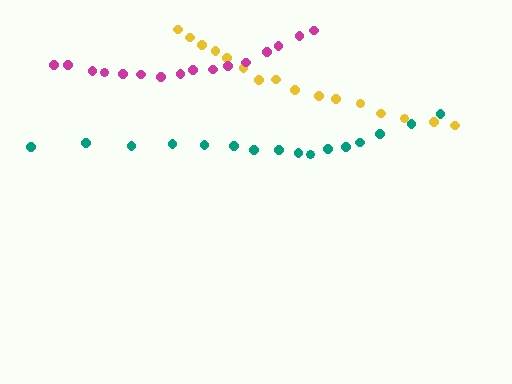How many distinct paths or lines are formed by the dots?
There are 3 distinct paths.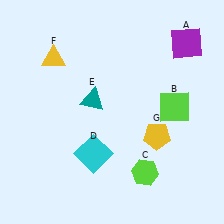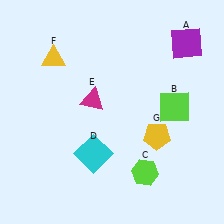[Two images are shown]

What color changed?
The triangle (E) changed from teal in Image 1 to magenta in Image 2.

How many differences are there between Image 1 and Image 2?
There is 1 difference between the two images.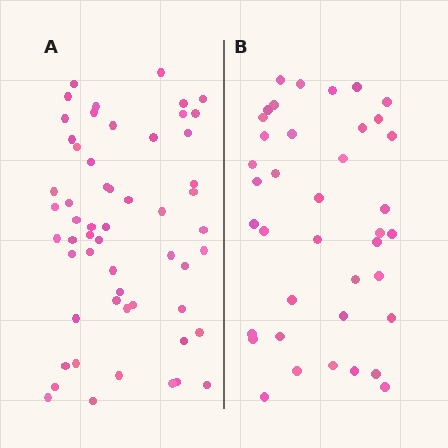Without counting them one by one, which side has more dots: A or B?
Region A (the left region) has more dots.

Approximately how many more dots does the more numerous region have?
Region A has approximately 15 more dots than region B.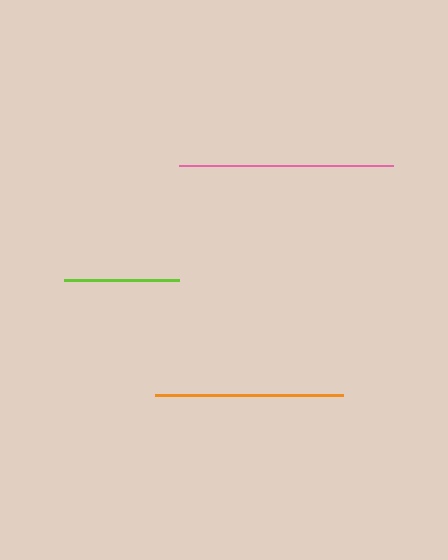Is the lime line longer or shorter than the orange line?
The orange line is longer than the lime line.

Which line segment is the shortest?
The lime line is the shortest at approximately 115 pixels.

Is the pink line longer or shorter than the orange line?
The pink line is longer than the orange line.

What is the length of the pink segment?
The pink segment is approximately 215 pixels long.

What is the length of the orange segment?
The orange segment is approximately 188 pixels long.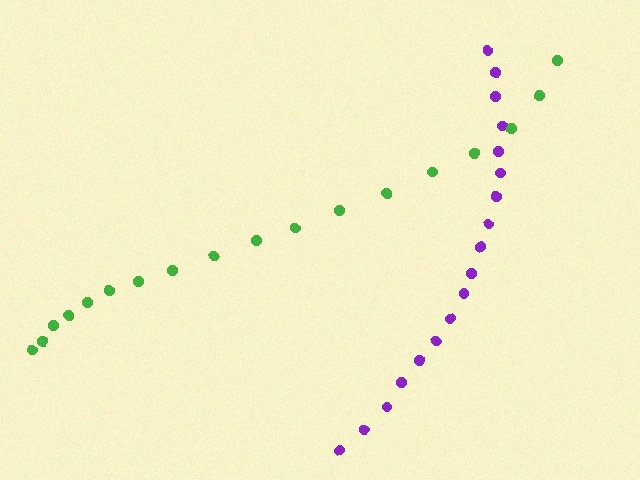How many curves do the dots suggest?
There are 2 distinct paths.